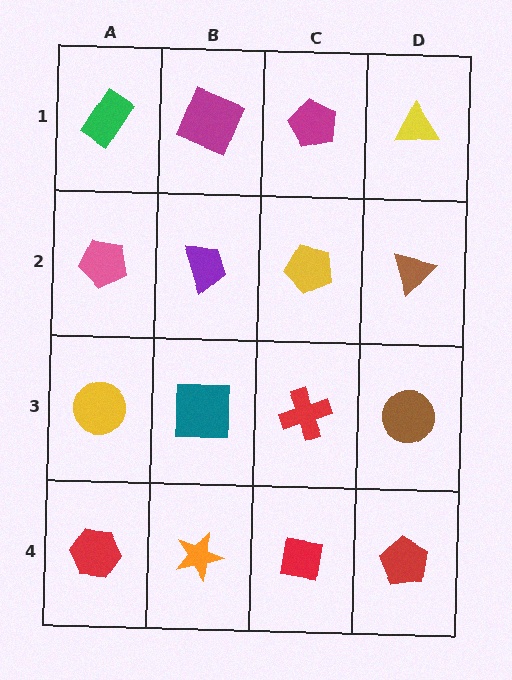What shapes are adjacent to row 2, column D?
A yellow triangle (row 1, column D), a brown circle (row 3, column D), a yellow pentagon (row 2, column C).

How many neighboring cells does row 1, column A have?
2.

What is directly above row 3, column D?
A brown triangle.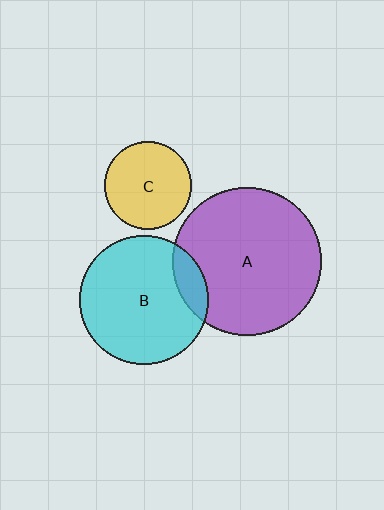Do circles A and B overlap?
Yes.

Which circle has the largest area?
Circle A (purple).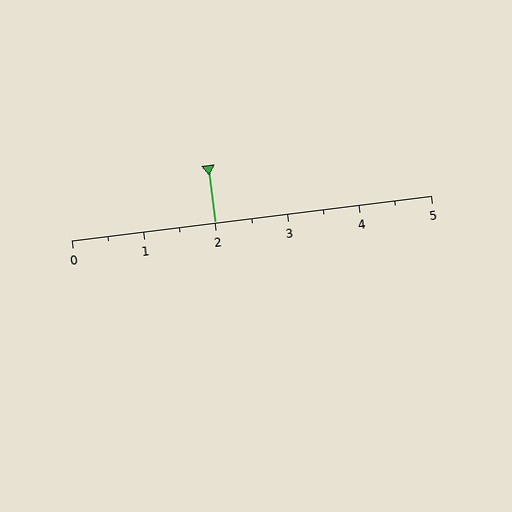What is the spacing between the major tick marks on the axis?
The major ticks are spaced 1 apart.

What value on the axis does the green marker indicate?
The marker indicates approximately 2.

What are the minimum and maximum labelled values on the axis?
The axis runs from 0 to 5.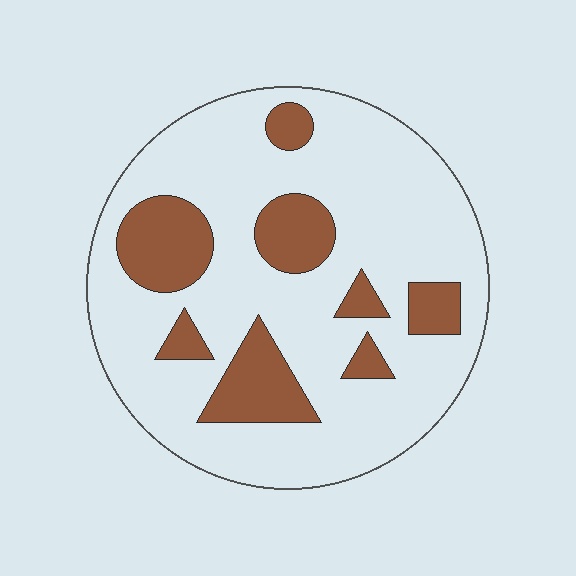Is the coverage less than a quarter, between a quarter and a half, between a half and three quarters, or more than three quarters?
Less than a quarter.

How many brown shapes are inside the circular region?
8.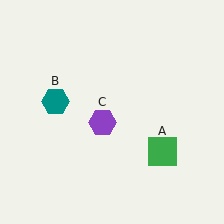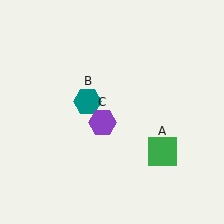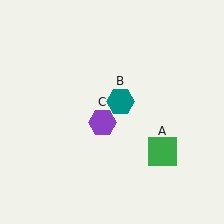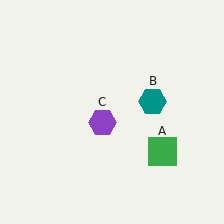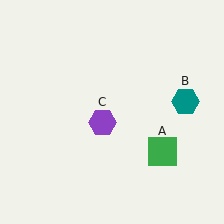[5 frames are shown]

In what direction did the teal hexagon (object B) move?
The teal hexagon (object B) moved right.